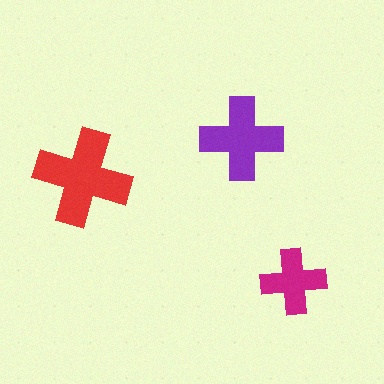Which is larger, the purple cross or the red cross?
The red one.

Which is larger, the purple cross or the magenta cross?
The purple one.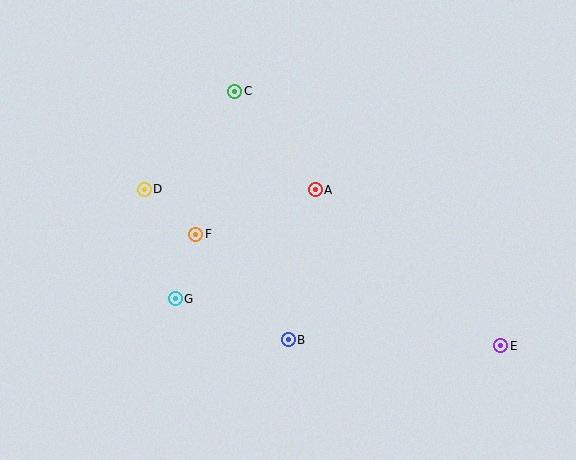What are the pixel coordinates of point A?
Point A is at (315, 190).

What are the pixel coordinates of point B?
Point B is at (288, 340).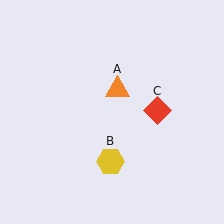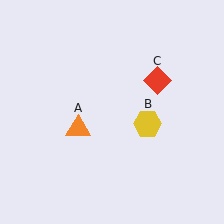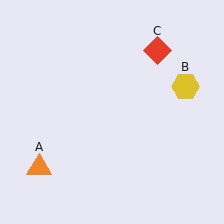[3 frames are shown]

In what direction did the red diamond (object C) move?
The red diamond (object C) moved up.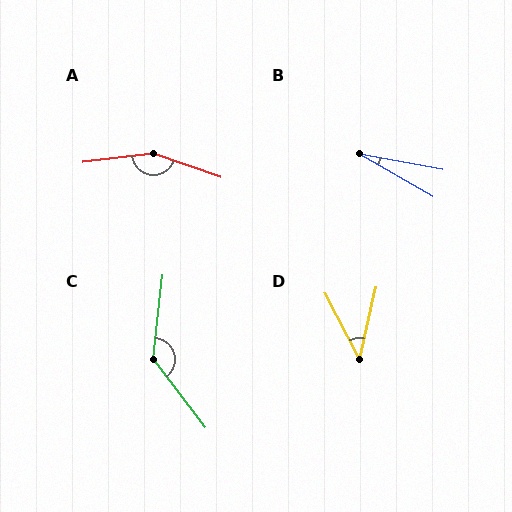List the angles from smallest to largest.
B (19°), D (40°), C (136°), A (154°).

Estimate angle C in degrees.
Approximately 136 degrees.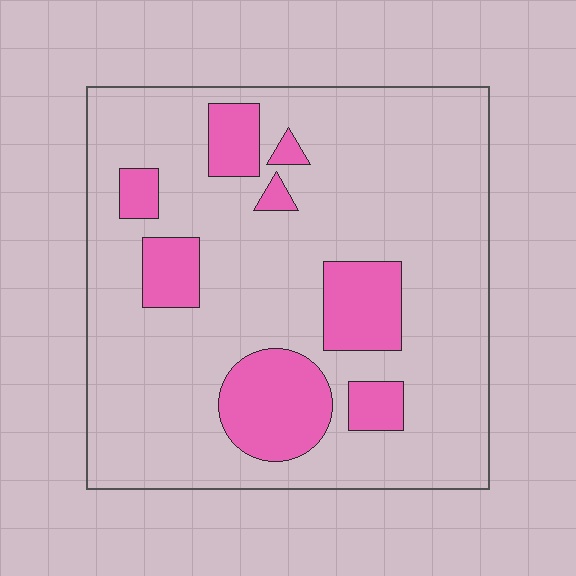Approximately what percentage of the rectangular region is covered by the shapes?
Approximately 20%.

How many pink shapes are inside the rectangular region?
8.